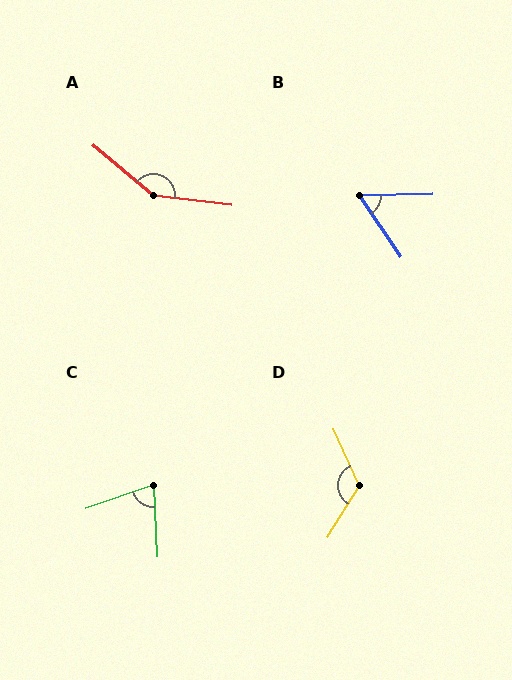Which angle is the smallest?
B, at approximately 57 degrees.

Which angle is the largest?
A, at approximately 148 degrees.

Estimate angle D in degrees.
Approximately 123 degrees.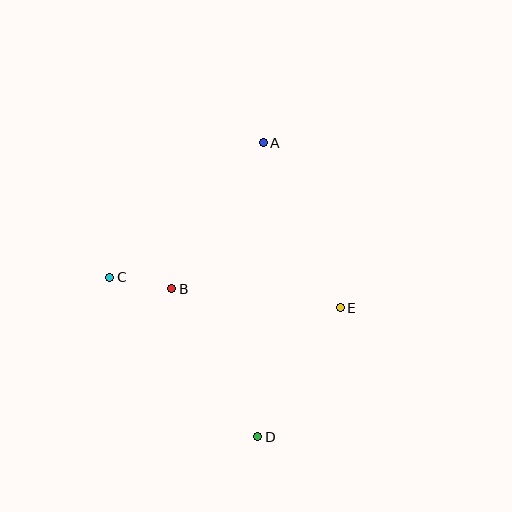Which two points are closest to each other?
Points B and C are closest to each other.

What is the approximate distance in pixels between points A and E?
The distance between A and E is approximately 182 pixels.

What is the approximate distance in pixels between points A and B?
The distance between A and B is approximately 172 pixels.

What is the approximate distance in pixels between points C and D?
The distance between C and D is approximately 218 pixels.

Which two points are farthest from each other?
Points A and D are farthest from each other.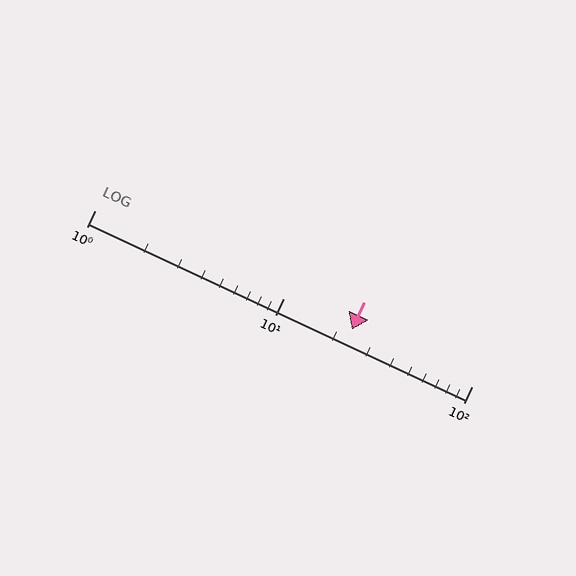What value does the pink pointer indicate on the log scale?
The pointer indicates approximately 23.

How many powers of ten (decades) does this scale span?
The scale spans 2 decades, from 1 to 100.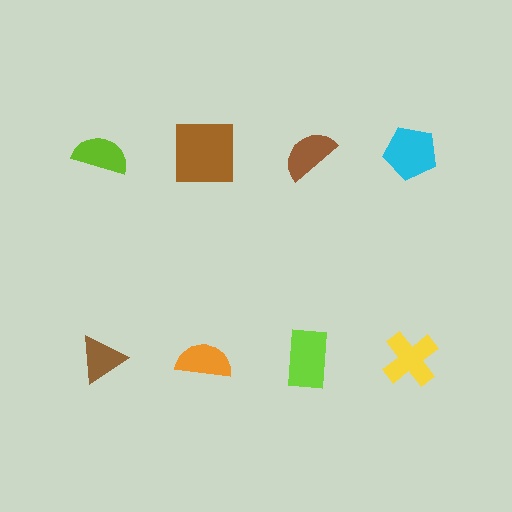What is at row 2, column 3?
A lime rectangle.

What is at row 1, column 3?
A brown semicircle.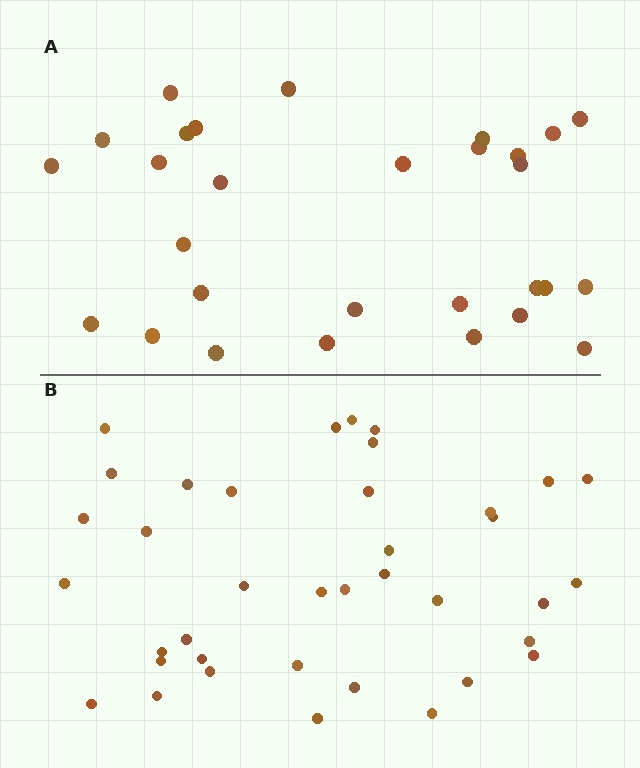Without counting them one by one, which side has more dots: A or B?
Region B (the bottom region) has more dots.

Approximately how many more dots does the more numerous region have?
Region B has roughly 8 or so more dots than region A.